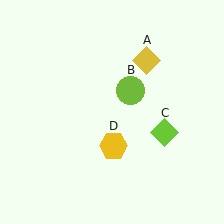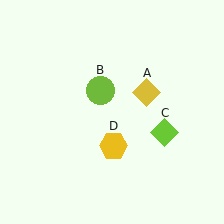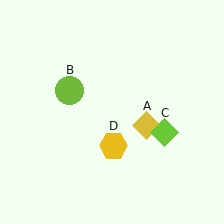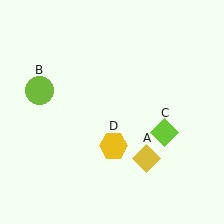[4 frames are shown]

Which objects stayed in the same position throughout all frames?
Lime diamond (object C) and yellow hexagon (object D) remained stationary.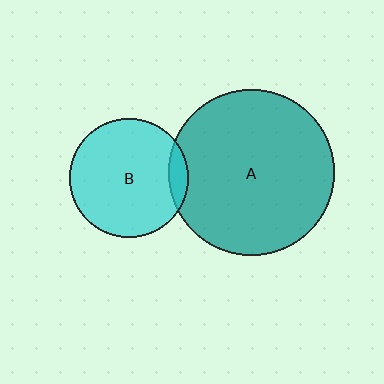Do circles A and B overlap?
Yes.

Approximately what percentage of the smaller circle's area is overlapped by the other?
Approximately 10%.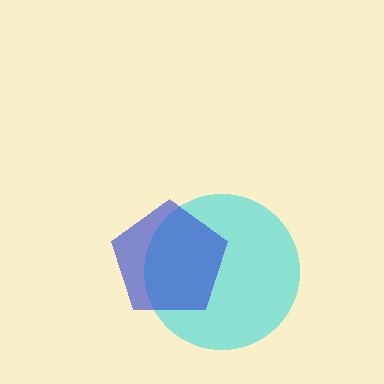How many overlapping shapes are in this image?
There are 2 overlapping shapes in the image.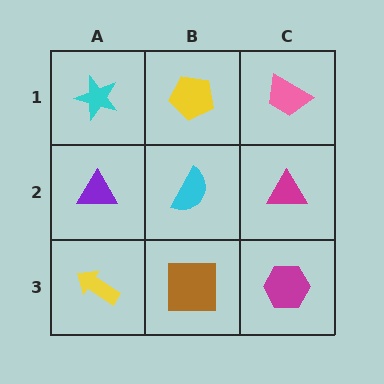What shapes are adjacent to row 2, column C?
A pink trapezoid (row 1, column C), a magenta hexagon (row 3, column C), a cyan semicircle (row 2, column B).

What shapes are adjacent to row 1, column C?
A magenta triangle (row 2, column C), a yellow pentagon (row 1, column B).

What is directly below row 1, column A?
A purple triangle.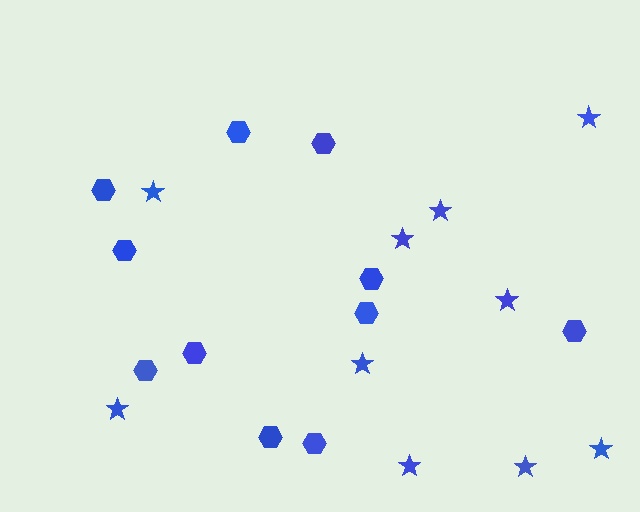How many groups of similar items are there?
There are 2 groups: one group of stars (10) and one group of hexagons (11).